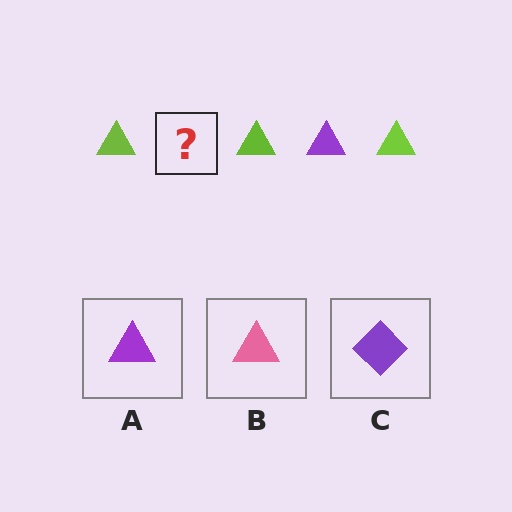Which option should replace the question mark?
Option A.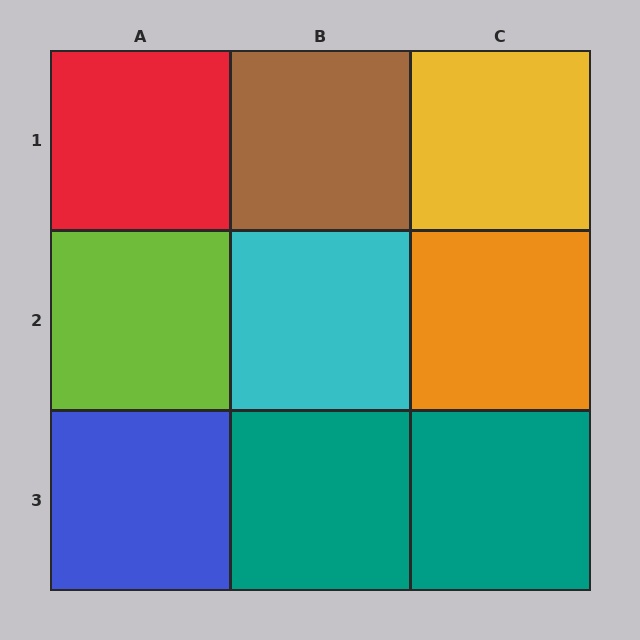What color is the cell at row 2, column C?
Orange.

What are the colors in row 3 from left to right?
Blue, teal, teal.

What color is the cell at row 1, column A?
Red.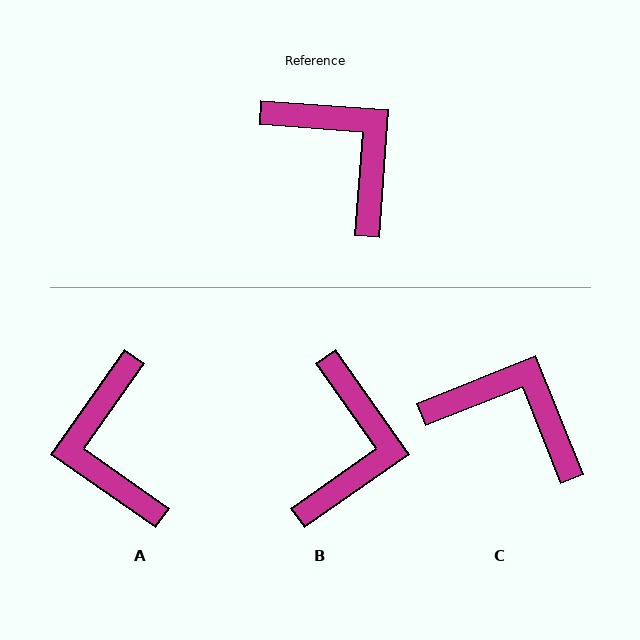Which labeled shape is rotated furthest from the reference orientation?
A, about 149 degrees away.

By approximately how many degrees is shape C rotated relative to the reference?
Approximately 26 degrees counter-clockwise.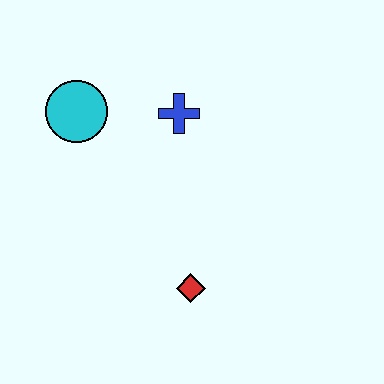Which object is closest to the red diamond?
The blue cross is closest to the red diamond.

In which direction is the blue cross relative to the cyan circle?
The blue cross is to the right of the cyan circle.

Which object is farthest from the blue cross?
The red diamond is farthest from the blue cross.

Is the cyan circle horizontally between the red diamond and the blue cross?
No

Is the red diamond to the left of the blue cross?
No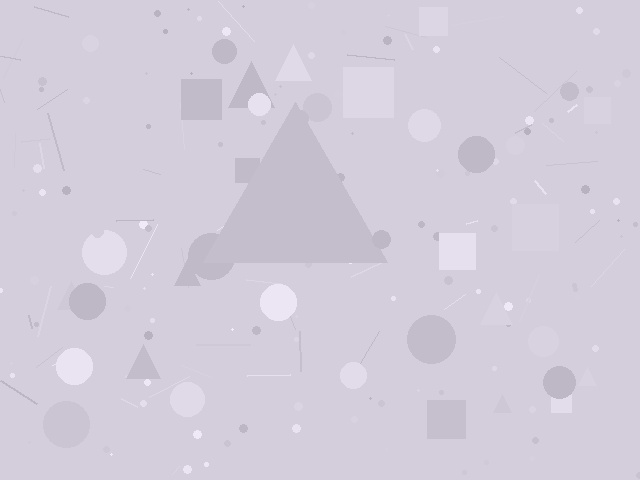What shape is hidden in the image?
A triangle is hidden in the image.